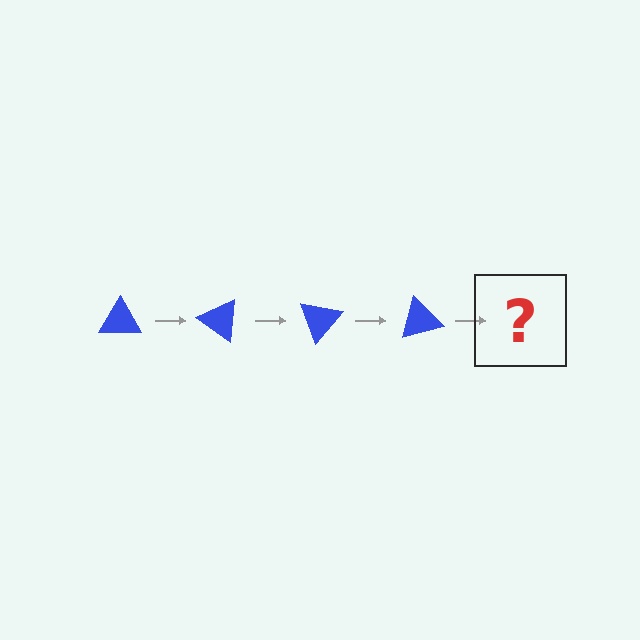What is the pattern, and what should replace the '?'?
The pattern is that the triangle rotates 35 degrees each step. The '?' should be a blue triangle rotated 140 degrees.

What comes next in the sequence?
The next element should be a blue triangle rotated 140 degrees.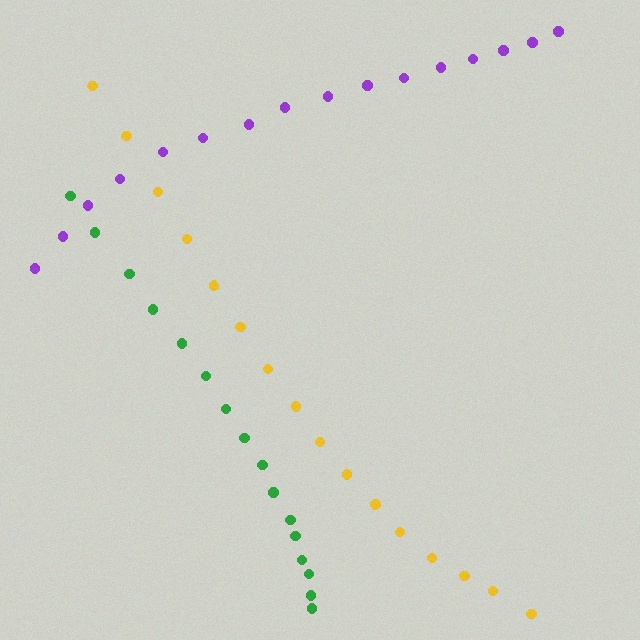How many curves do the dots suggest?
There are 3 distinct paths.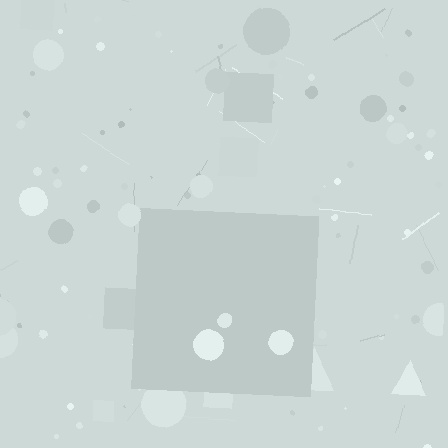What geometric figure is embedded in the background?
A square is embedded in the background.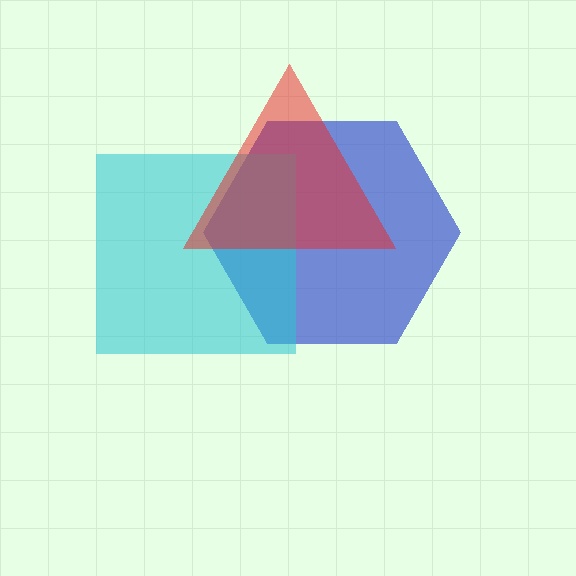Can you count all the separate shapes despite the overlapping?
Yes, there are 3 separate shapes.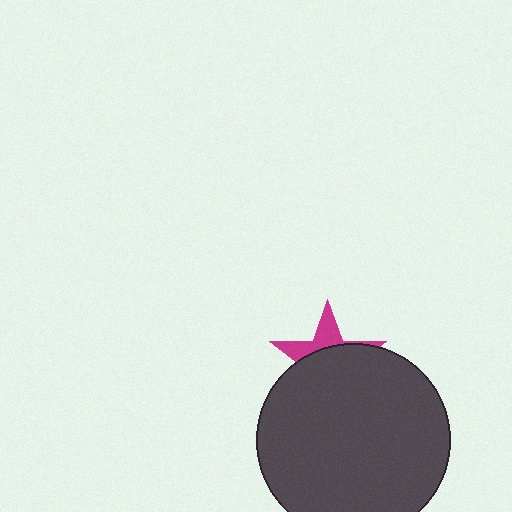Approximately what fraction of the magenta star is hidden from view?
Roughly 68% of the magenta star is hidden behind the dark gray circle.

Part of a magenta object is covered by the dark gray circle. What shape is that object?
It is a star.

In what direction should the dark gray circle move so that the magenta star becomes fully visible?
The dark gray circle should move down. That is the shortest direction to clear the overlap and leave the magenta star fully visible.